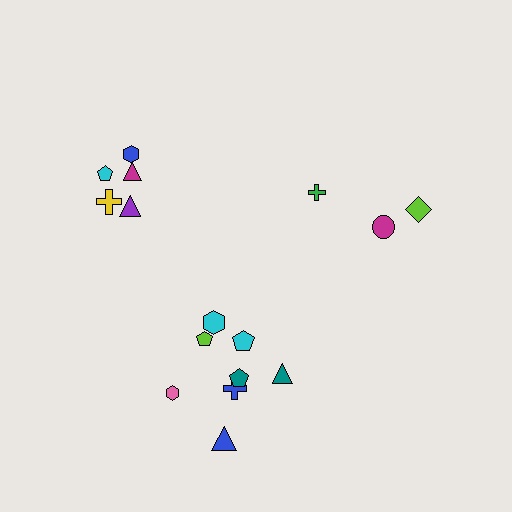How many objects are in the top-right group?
There are 3 objects.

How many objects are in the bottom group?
There are 8 objects.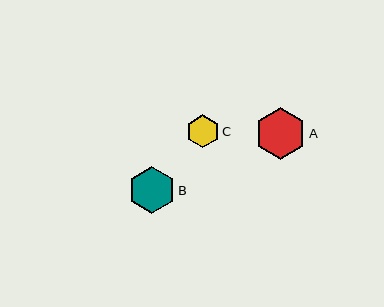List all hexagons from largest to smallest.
From largest to smallest: A, B, C.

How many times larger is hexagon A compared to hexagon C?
Hexagon A is approximately 1.6 times the size of hexagon C.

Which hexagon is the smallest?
Hexagon C is the smallest with a size of approximately 33 pixels.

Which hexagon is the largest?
Hexagon A is the largest with a size of approximately 51 pixels.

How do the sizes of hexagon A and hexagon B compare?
Hexagon A and hexagon B are approximately the same size.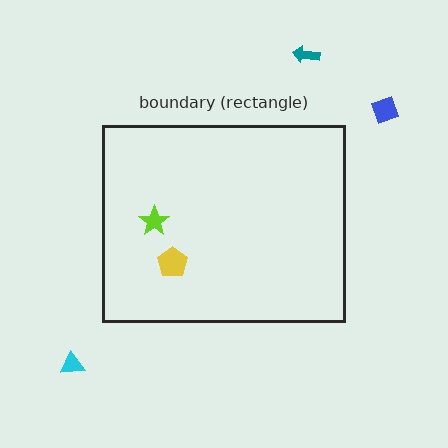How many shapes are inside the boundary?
2 inside, 3 outside.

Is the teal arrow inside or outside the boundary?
Outside.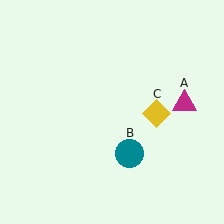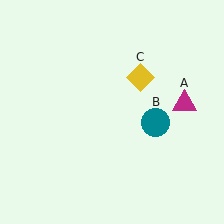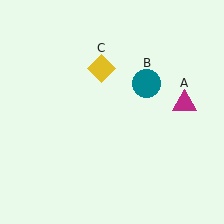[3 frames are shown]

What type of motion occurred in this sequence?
The teal circle (object B), yellow diamond (object C) rotated counterclockwise around the center of the scene.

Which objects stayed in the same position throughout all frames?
Magenta triangle (object A) remained stationary.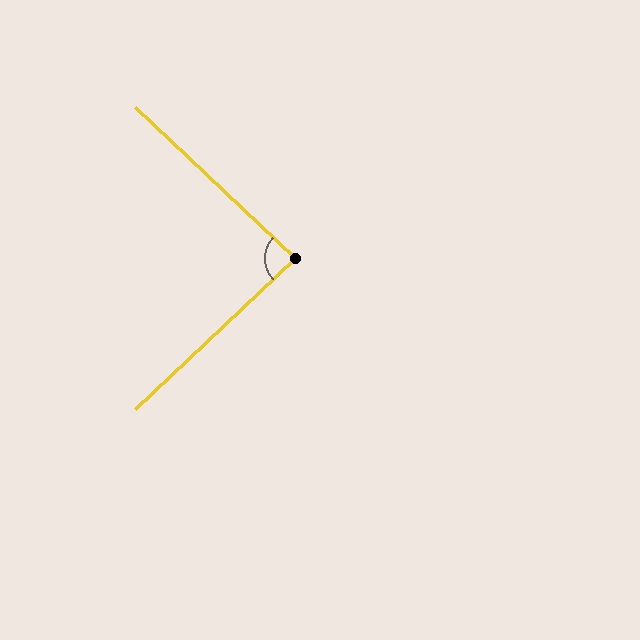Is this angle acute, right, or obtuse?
It is approximately a right angle.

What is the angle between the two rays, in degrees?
Approximately 87 degrees.